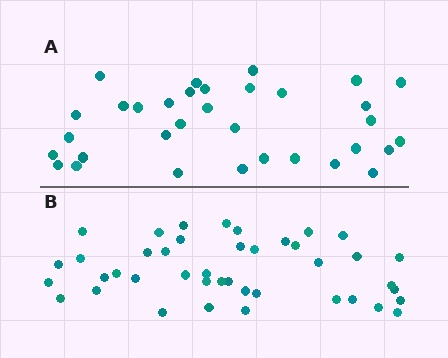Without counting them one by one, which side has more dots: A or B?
Region B (the bottom region) has more dots.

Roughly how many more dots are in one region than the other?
Region B has roughly 8 or so more dots than region A.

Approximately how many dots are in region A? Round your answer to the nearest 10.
About 30 dots. (The exact count is 33, which rounds to 30.)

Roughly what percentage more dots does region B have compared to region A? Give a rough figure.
About 25% more.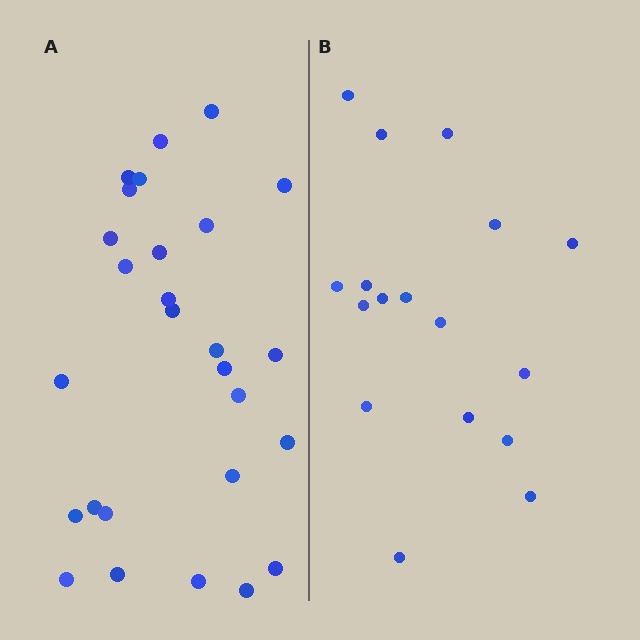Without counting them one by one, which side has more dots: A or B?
Region A (the left region) has more dots.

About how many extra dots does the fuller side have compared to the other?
Region A has roughly 10 or so more dots than region B.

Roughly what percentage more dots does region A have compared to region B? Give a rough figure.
About 60% more.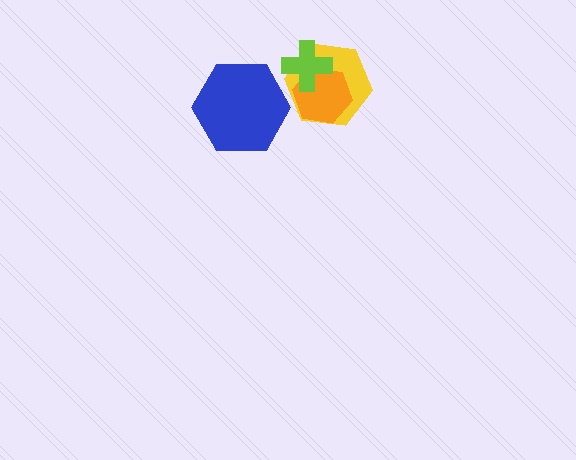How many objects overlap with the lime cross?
2 objects overlap with the lime cross.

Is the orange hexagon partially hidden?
Yes, it is partially covered by another shape.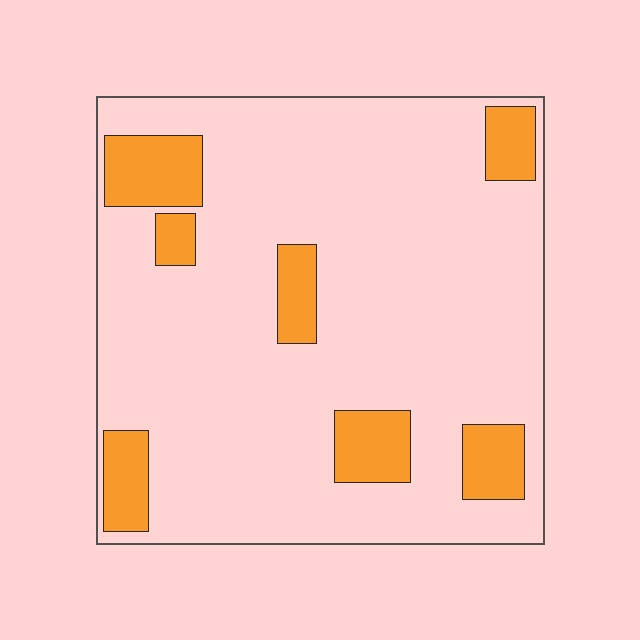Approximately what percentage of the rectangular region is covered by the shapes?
Approximately 15%.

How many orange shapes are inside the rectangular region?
7.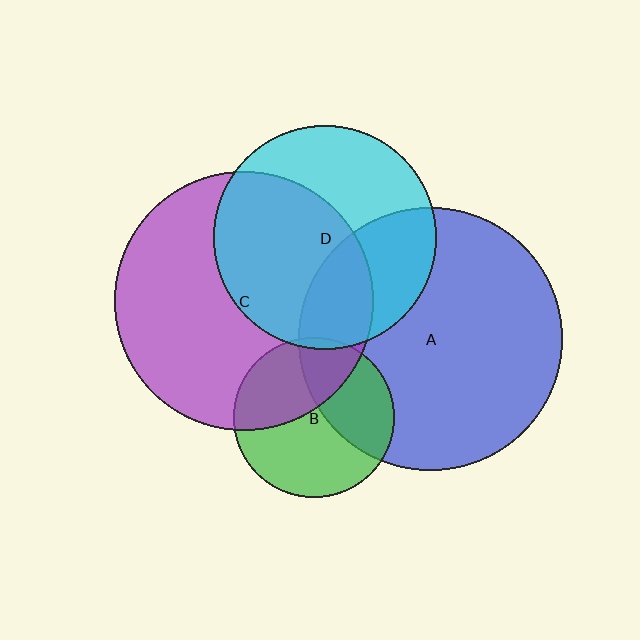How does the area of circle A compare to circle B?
Approximately 2.7 times.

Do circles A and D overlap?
Yes.